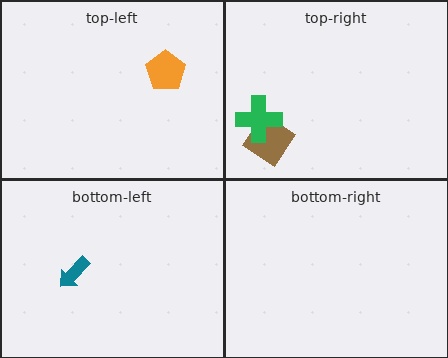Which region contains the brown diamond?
The top-right region.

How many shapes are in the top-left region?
1.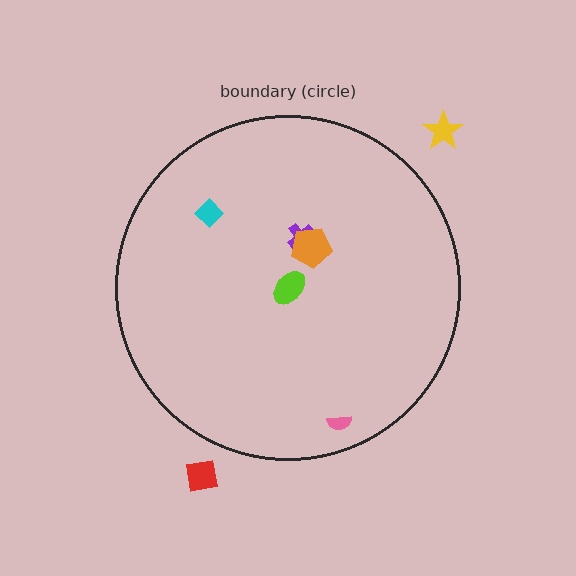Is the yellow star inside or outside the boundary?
Outside.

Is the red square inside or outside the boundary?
Outside.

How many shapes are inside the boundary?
5 inside, 2 outside.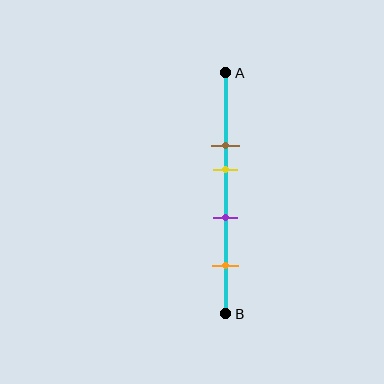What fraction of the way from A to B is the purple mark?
The purple mark is approximately 60% (0.6) of the way from A to B.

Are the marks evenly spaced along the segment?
No, the marks are not evenly spaced.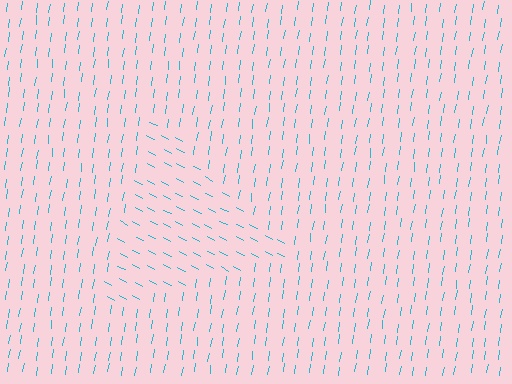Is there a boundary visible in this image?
Yes, there is a texture boundary formed by a change in line orientation.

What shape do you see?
I see a triangle.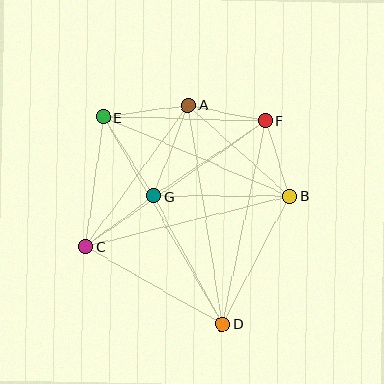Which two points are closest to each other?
Points A and F are closest to each other.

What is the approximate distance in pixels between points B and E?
The distance between B and E is approximately 202 pixels.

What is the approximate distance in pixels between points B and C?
The distance between B and C is approximately 210 pixels.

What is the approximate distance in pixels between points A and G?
The distance between A and G is approximately 97 pixels.